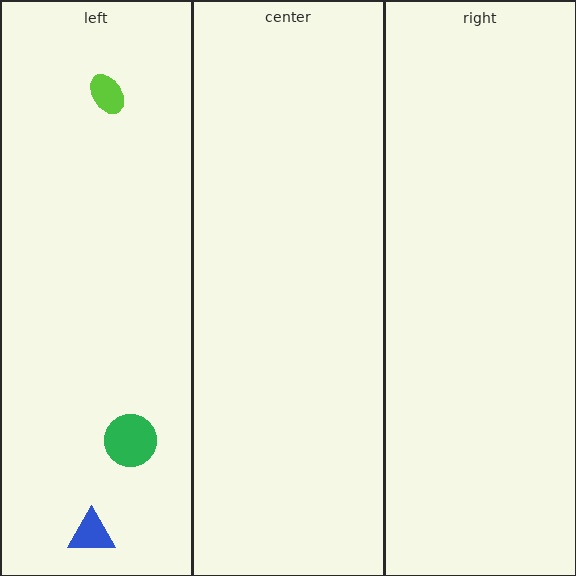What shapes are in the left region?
The blue triangle, the lime ellipse, the green circle.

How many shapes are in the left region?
3.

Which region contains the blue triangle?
The left region.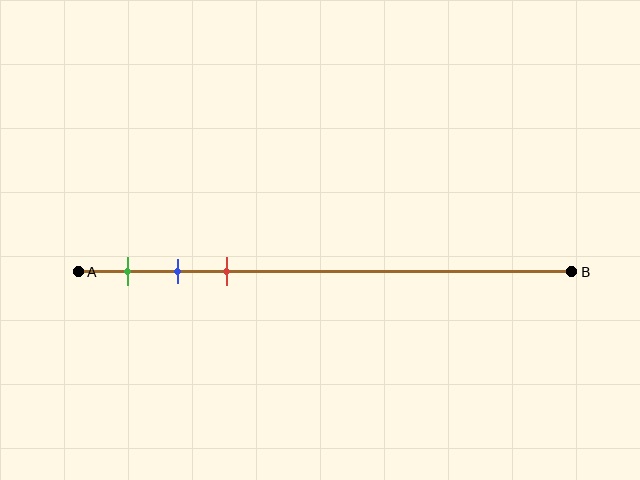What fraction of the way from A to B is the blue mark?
The blue mark is approximately 20% (0.2) of the way from A to B.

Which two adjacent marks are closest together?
The blue and red marks are the closest adjacent pair.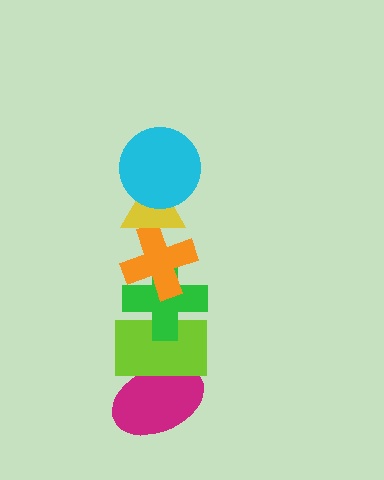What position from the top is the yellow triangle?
The yellow triangle is 2nd from the top.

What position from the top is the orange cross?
The orange cross is 3rd from the top.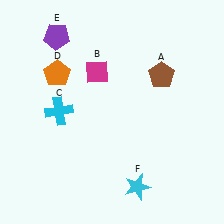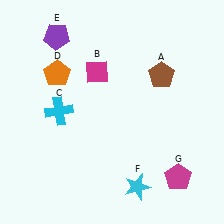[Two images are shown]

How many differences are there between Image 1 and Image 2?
There is 1 difference between the two images.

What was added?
A magenta pentagon (G) was added in Image 2.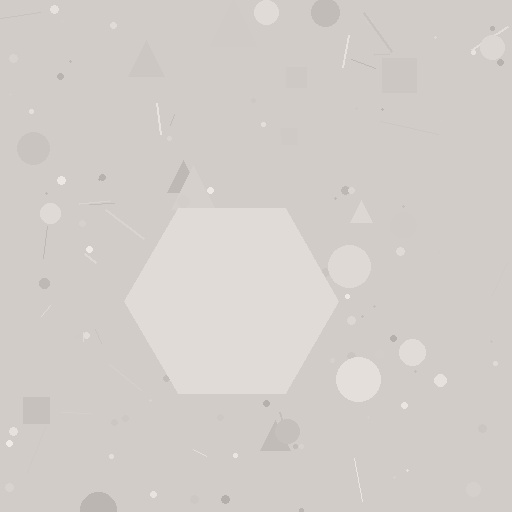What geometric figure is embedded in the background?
A hexagon is embedded in the background.